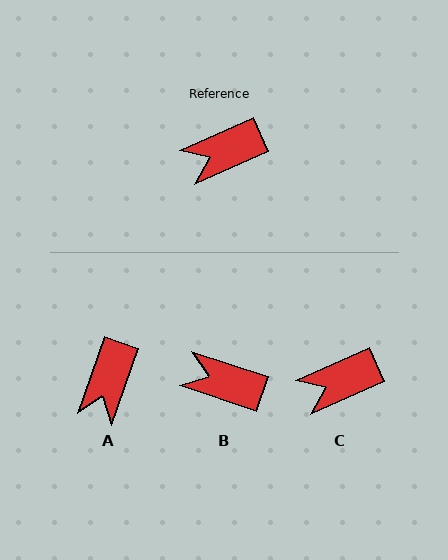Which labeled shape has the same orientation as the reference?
C.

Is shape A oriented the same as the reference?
No, it is off by about 47 degrees.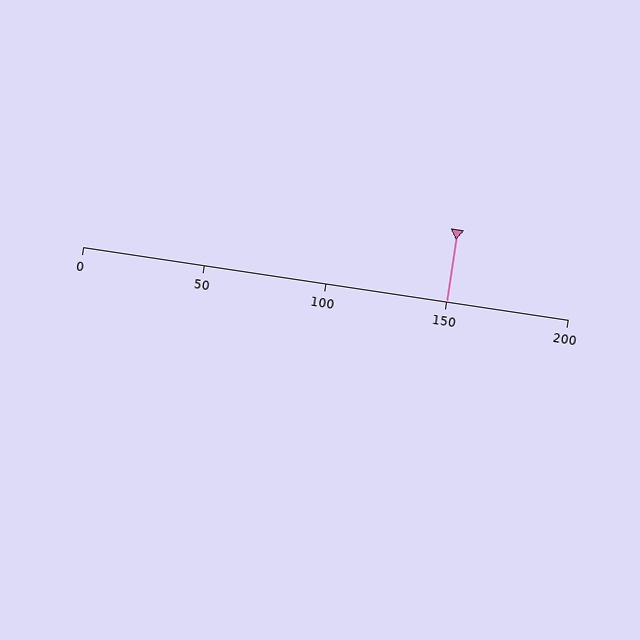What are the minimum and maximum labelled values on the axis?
The axis runs from 0 to 200.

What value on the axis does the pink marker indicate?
The marker indicates approximately 150.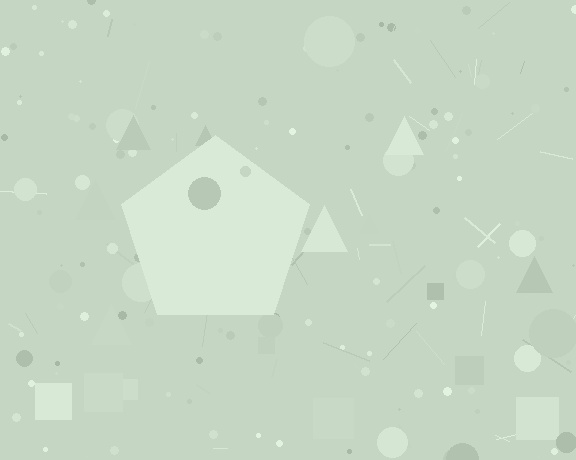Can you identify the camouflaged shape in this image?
The camouflaged shape is a pentagon.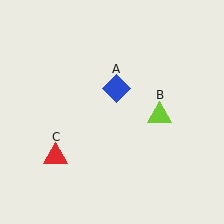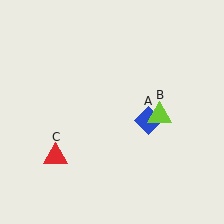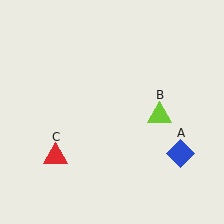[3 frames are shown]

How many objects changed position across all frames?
1 object changed position: blue diamond (object A).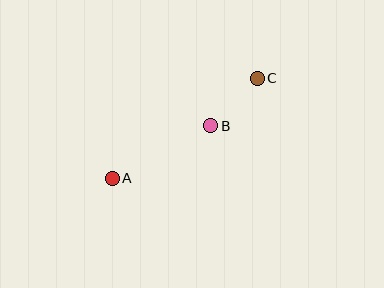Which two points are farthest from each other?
Points A and C are farthest from each other.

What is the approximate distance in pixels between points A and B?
The distance between A and B is approximately 112 pixels.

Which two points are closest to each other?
Points B and C are closest to each other.